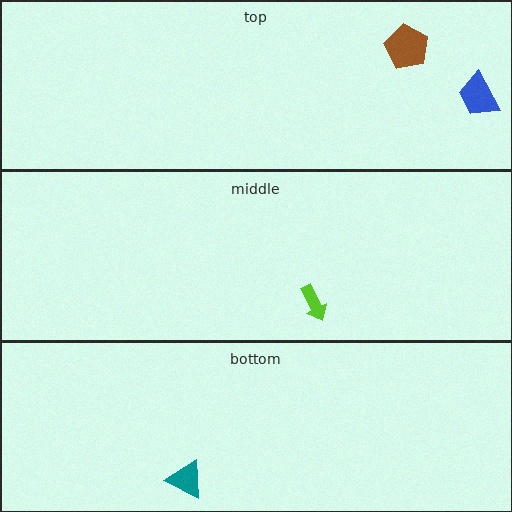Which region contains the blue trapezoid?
The top region.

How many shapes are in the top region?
2.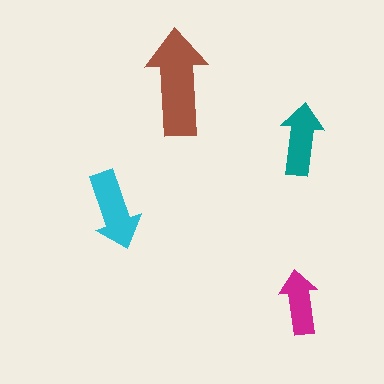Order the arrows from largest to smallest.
the brown one, the cyan one, the teal one, the magenta one.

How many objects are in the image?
There are 4 objects in the image.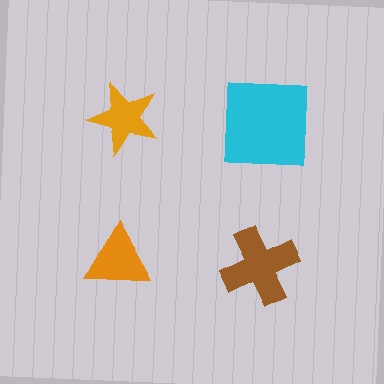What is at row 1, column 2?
A cyan square.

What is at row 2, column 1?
An orange triangle.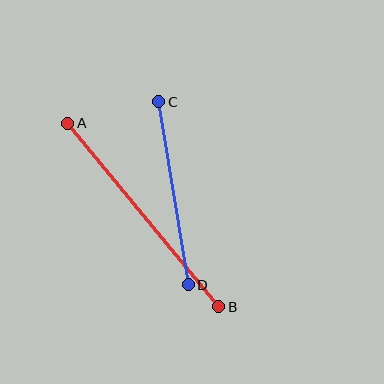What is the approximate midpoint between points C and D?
The midpoint is at approximately (174, 193) pixels.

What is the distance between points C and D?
The distance is approximately 185 pixels.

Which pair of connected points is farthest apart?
Points A and B are farthest apart.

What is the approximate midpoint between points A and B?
The midpoint is at approximately (143, 215) pixels.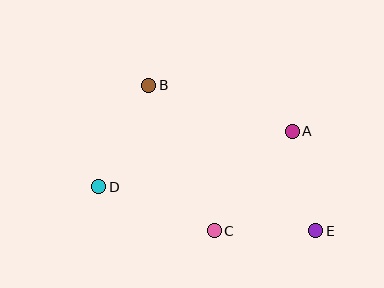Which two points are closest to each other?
Points C and E are closest to each other.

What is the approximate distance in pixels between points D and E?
The distance between D and E is approximately 221 pixels.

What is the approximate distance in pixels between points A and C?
The distance between A and C is approximately 126 pixels.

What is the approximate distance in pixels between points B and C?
The distance between B and C is approximately 159 pixels.